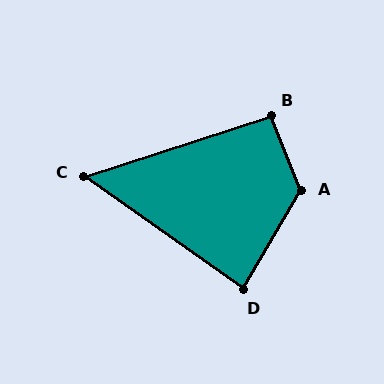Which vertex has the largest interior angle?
A, at approximately 127 degrees.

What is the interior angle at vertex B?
Approximately 94 degrees (approximately right).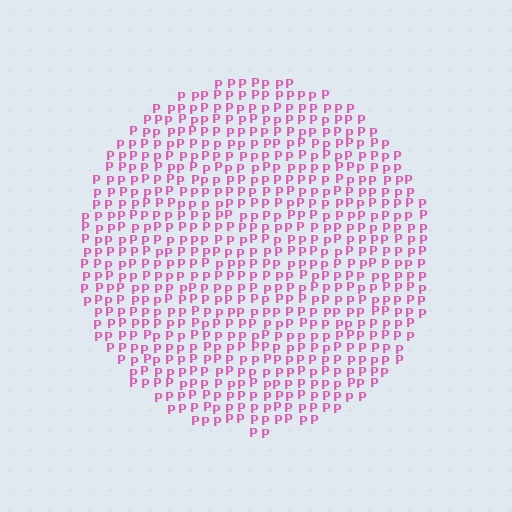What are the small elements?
The small elements are letter P's.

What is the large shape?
The large shape is a circle.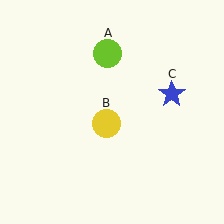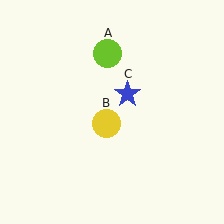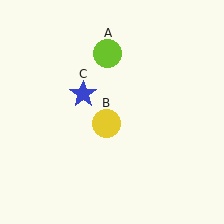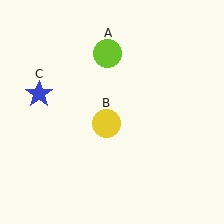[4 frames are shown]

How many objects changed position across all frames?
1 object changed position: blue star (object C).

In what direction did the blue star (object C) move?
The blue star (object C) moved left.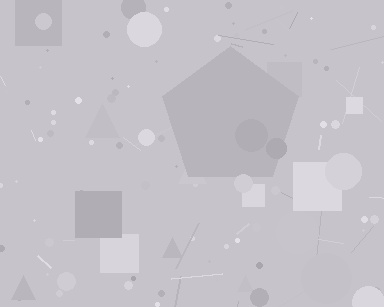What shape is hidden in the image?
A pentagon is hidden in the image.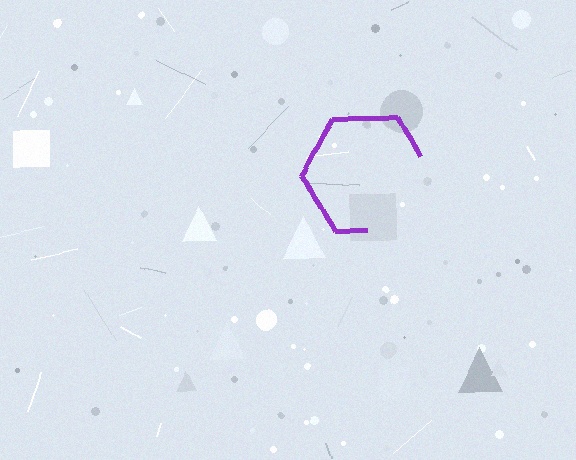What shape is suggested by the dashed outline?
The dashed outline suggests a hexagon.